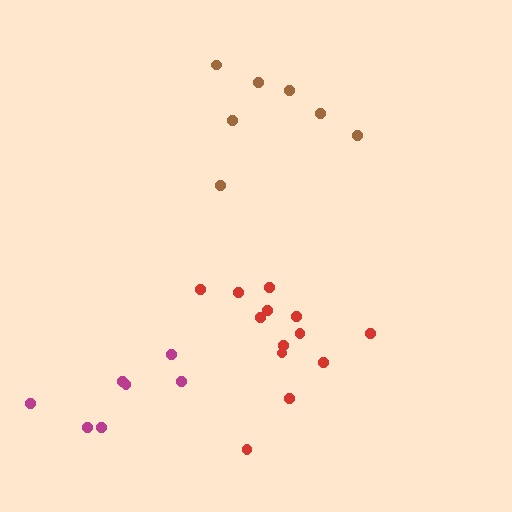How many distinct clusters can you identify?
There are 3 distinct clusters.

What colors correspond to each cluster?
The clusters are colored: red, magenta, brown.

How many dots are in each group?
Group 1: 13 dots, Group 2: 7 dots, Group 3: 7 dots (27 total).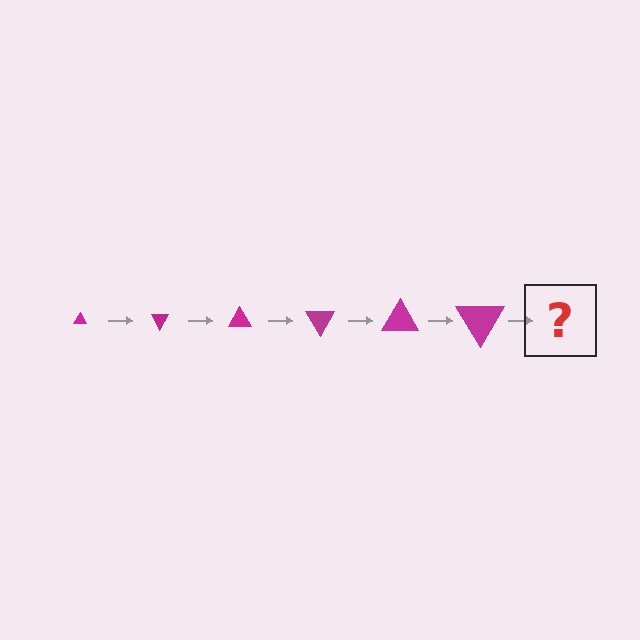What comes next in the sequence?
The next element should be a triangle, larger than the previous one and rotated 360 degrees from the start.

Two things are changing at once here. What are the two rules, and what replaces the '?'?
The two rules are that the triangle grows larger each step and it rotates 60 degrees each step. The '?' should be a triangle, larger than the previous one and rotated 360 degrees from the start.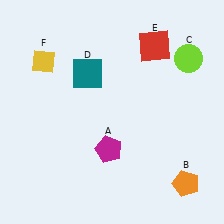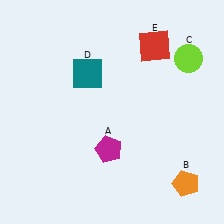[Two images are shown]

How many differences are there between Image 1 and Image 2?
There is 1 difference between the two images.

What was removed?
The yellow diamond (F) was removed in Image 2.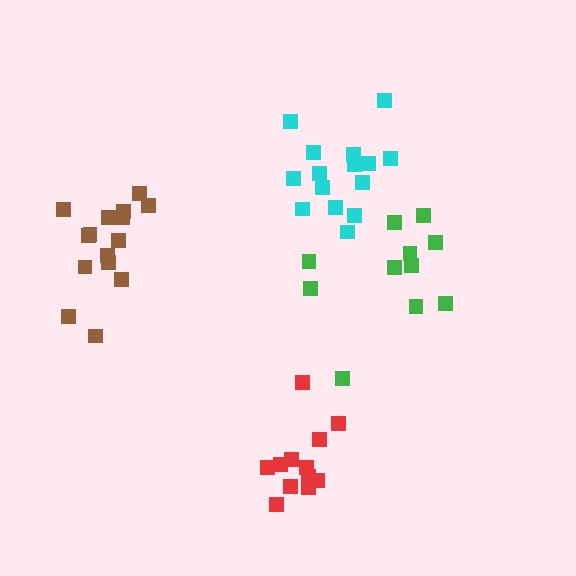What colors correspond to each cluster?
The clusters are colored: red, green, cyan, brown.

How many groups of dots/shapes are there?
There are 4 groups.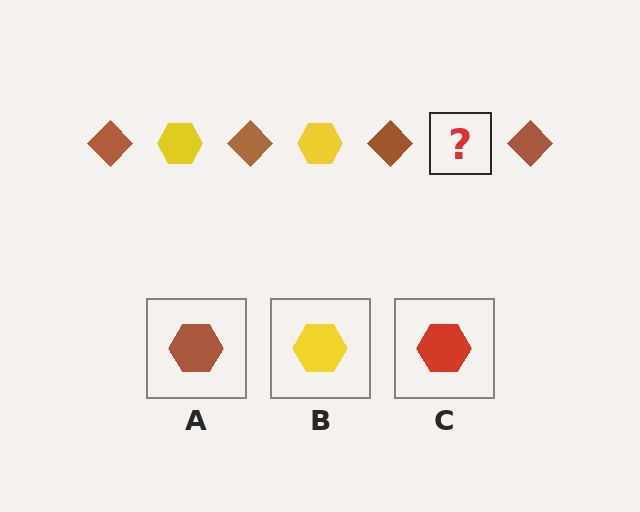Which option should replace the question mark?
Option B.